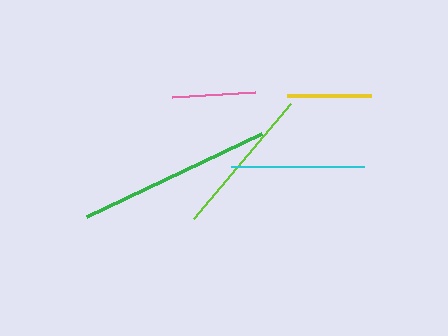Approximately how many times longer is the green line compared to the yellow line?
The green line is approximately 2.3 times the length of the yellow line.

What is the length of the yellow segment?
The yellow segment is approximately 84 pixels long.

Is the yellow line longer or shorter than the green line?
The green line is longer than the yellow line.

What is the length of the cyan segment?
The cyan segment is approximately 133 pixels long.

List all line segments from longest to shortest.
From longest to shortest: green, lime, cyan, yellow, pink.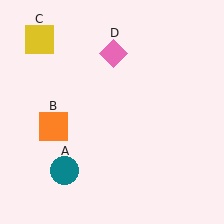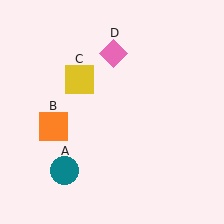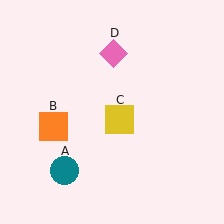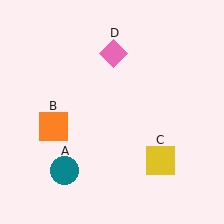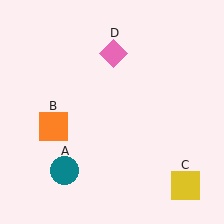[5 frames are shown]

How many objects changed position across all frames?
1 object changed position: yellow square (object C).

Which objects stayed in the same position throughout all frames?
Teal circle (object A) and orange square (object B) and pink diamond (object D) remained stationary.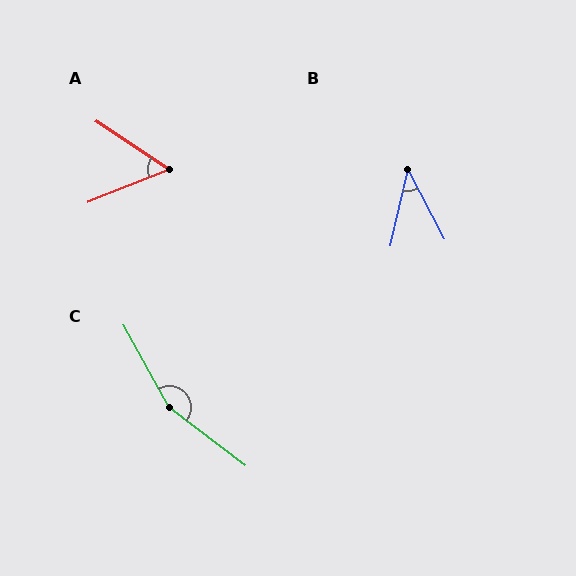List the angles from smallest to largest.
B (41°), A (55°), C (156°).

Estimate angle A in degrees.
Approximately 55 degrees.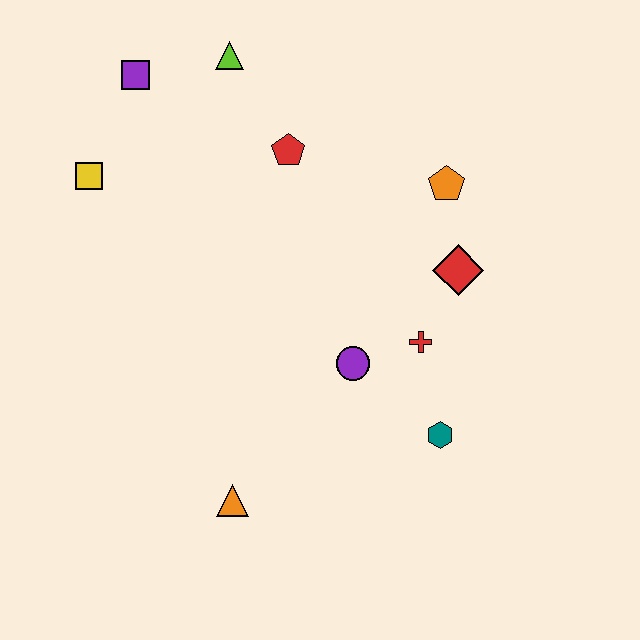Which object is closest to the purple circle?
The red cross is closest to the purple circle.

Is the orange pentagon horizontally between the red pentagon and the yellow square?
No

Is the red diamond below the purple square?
Yes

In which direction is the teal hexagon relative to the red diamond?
The teal hexagon is below the red diamond.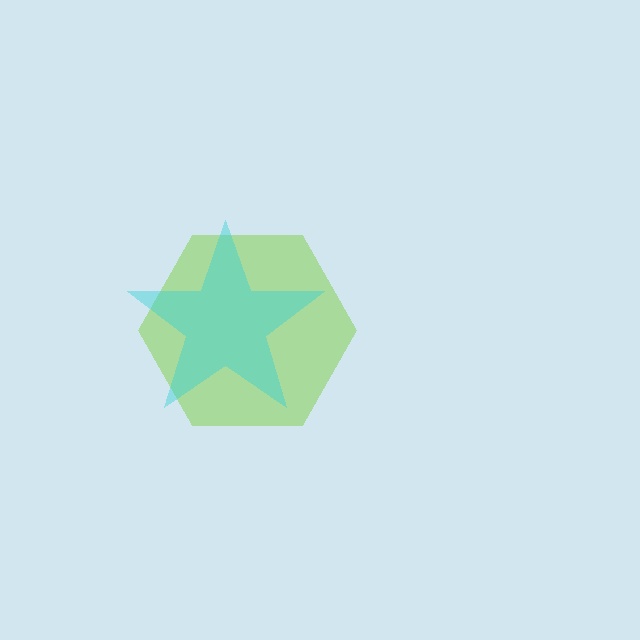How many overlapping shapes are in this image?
There are 2 overlapping shapes in the image.